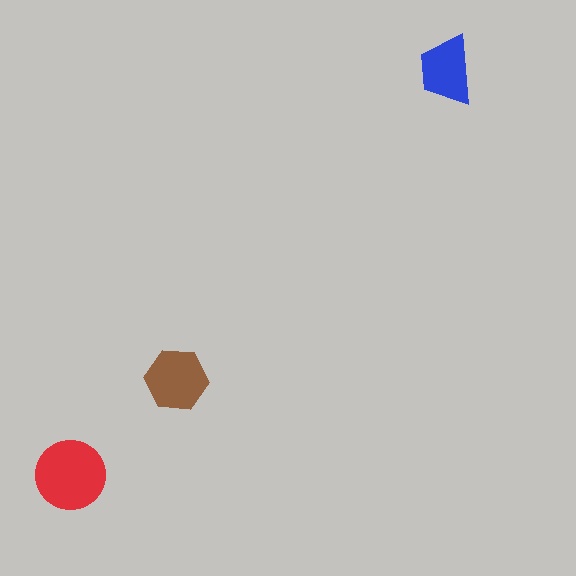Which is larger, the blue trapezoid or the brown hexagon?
The brown hexagon.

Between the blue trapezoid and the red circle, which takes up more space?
The red circle.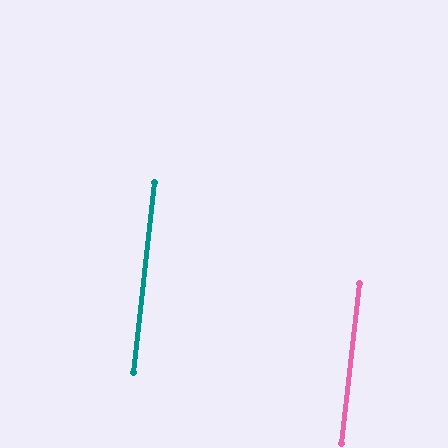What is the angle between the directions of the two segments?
Approximately 0 degrees.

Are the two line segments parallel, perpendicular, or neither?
Parallel — their directions differ by only 0.3°.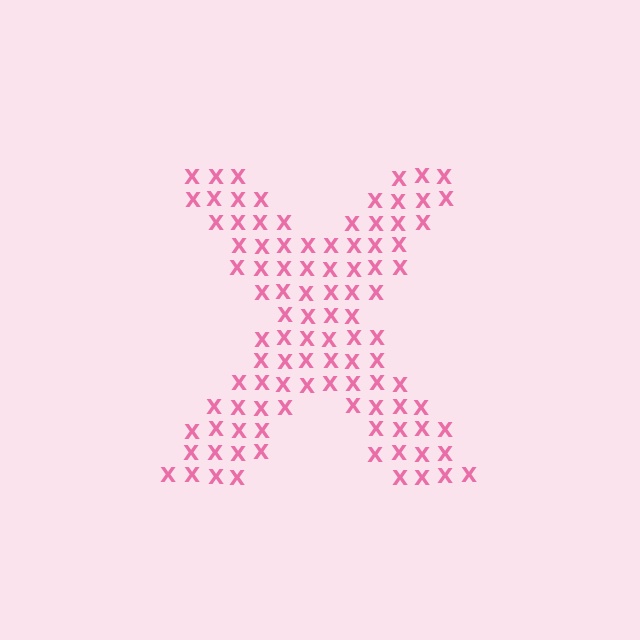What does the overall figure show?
The overall figure shows the letter X.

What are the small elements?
The small elements are letter X's.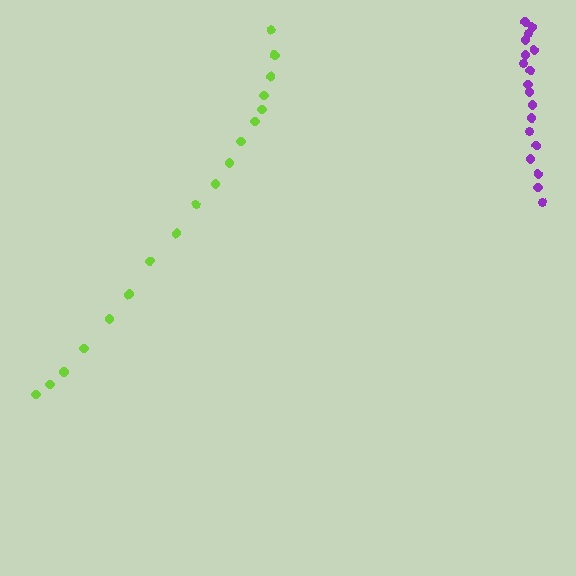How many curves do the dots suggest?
There are 2 distinct paths.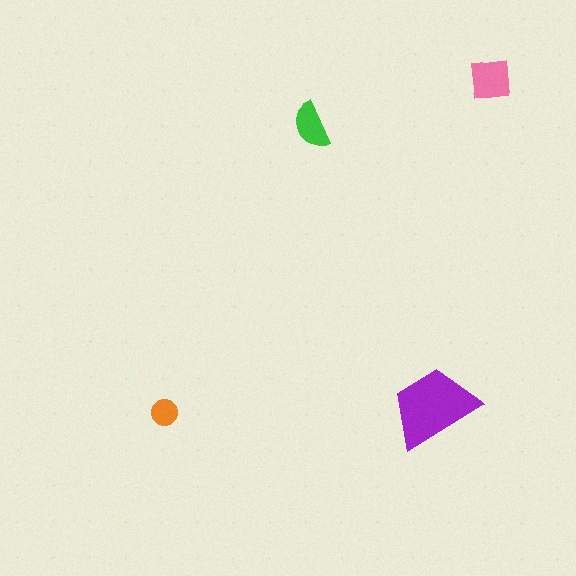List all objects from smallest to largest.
The orange circle, the green semicircle, the pink square, the purple trapezoid.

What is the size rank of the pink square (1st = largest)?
2nd.